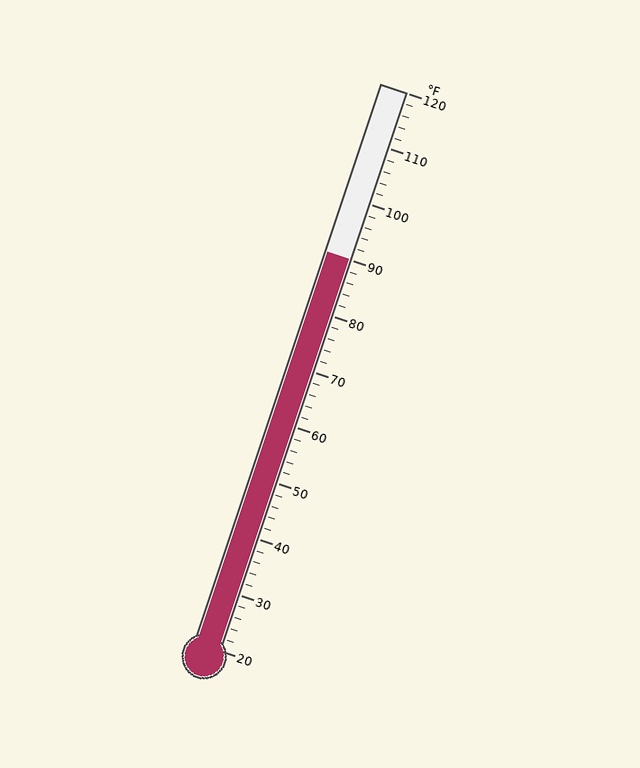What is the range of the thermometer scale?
The thermometer scale ranges from 20°F to 120°F.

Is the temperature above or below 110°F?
The temperature is below 110°F.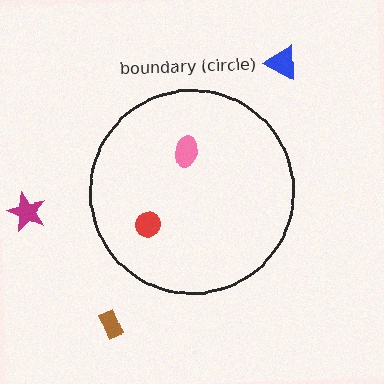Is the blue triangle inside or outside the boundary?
Outside.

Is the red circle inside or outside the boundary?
Inside.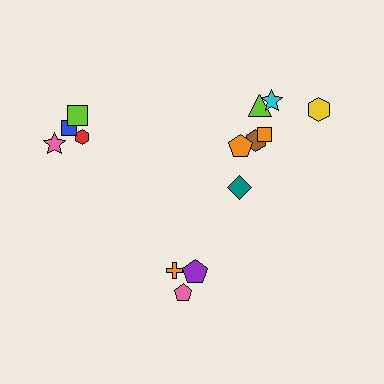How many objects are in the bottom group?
There are 3 objects.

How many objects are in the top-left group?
There are 4 objects.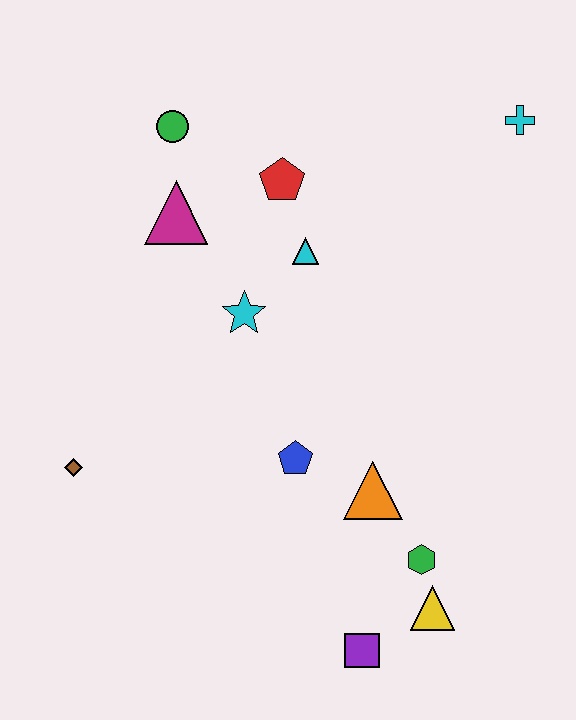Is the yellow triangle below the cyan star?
Yes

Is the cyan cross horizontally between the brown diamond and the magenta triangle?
No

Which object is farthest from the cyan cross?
The brown diamond is farthest from the cyan cross.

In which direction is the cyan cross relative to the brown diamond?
The cyan cross is to the right of the brown diamond.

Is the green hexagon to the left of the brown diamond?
No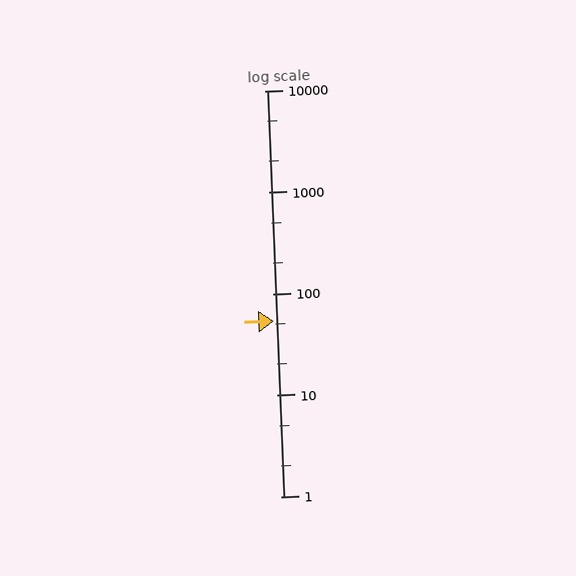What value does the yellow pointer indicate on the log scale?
The pointer indicates approximately 53.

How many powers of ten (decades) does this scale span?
The scale spans 4 decades, from 1 to 10000.